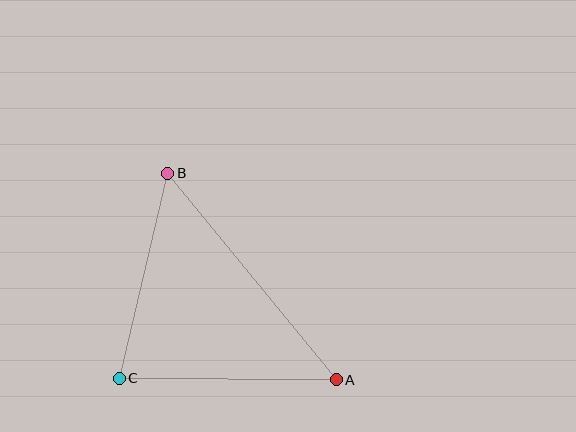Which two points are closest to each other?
Points B and C are closest to each other.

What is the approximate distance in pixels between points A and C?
The distance between A and C is approximately 217 pixels.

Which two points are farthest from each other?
Points A and B are farthest from each other.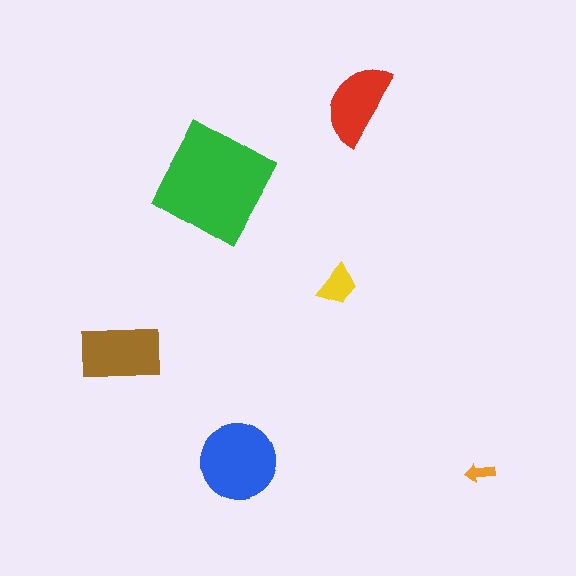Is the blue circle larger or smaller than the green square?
Smaller.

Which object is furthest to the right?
The orange arrow is rightmost.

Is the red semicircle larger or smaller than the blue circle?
Smaller.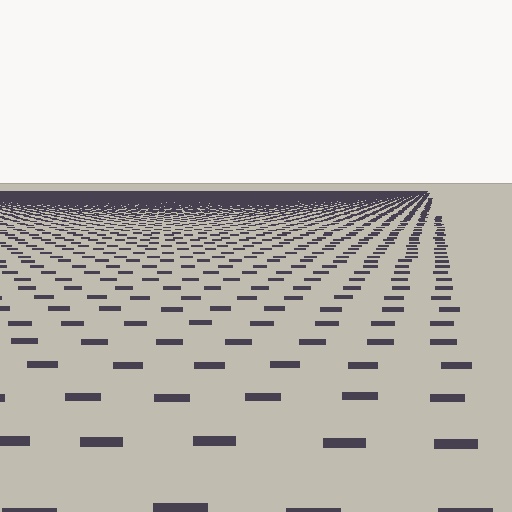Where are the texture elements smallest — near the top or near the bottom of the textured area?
Near the top.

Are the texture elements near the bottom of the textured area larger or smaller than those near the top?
Larger. Near the bottom, elements are closer to the viewer and appear at a bigger on-screen size.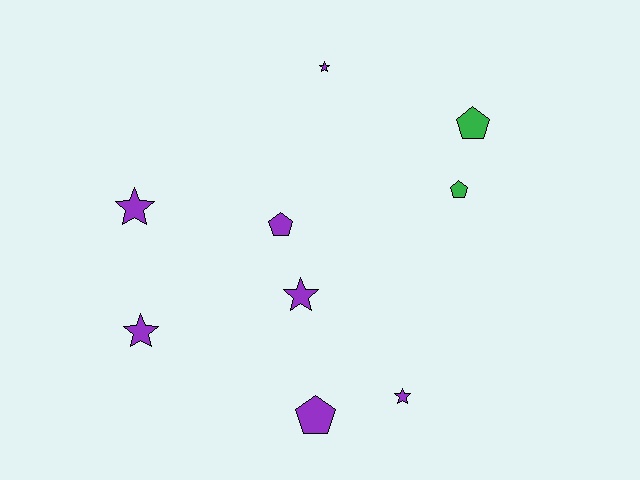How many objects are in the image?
There are 9 objects.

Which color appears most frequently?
Purple, with 7 objects.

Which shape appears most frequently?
Star, with 5 objects.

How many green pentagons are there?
There are 2 green pentagons.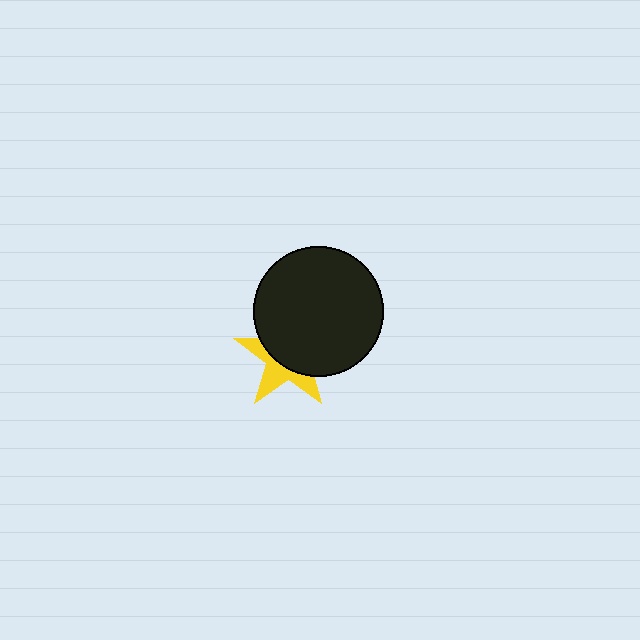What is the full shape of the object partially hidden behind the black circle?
The partially hidden object is a yellow star.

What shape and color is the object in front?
The object in front is a black circle.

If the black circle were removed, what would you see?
You would see the complete yellow star.